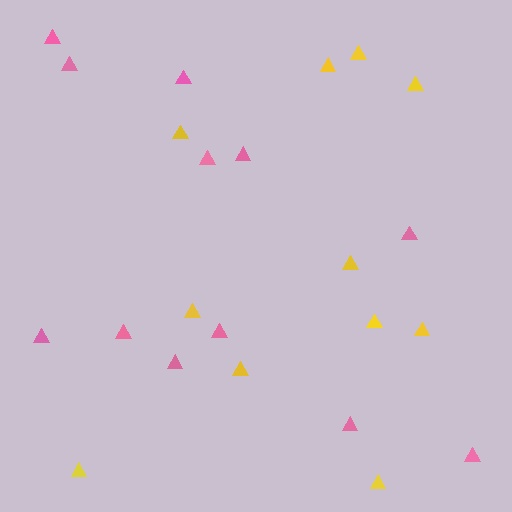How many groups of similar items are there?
There are 2 groups: one group of yellow triangles (11) and one group of pink triangles (12).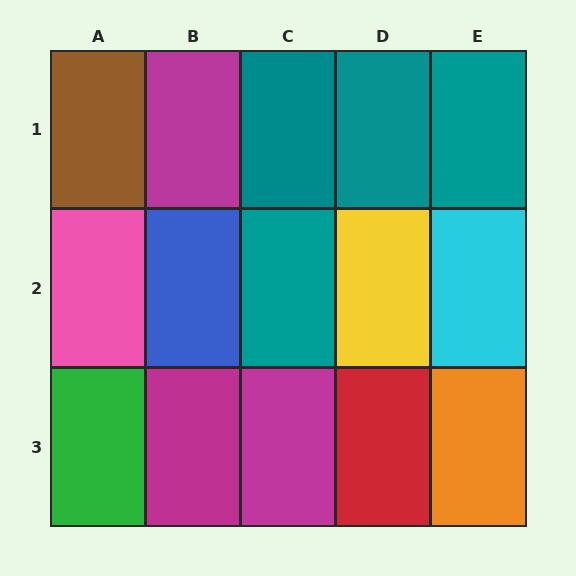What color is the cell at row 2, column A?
Pink.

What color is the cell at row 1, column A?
Brown.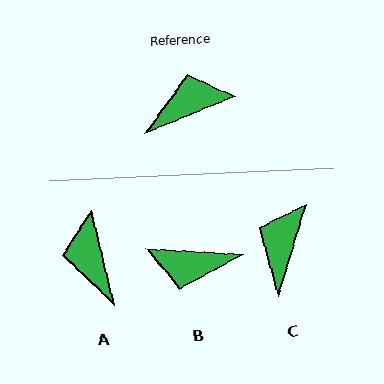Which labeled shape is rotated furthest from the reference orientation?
B, about 155 degrees away.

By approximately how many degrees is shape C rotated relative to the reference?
Approximately 51 degrees counter-clockwise.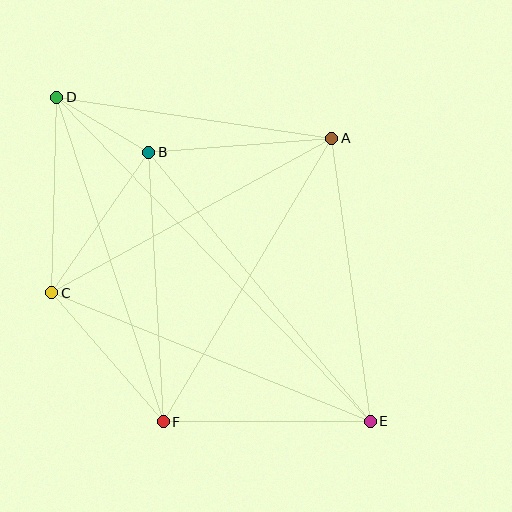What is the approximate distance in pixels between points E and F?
The distance between E and F is approximately 207 pixels.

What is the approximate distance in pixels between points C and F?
The distance between C and F is approximately 171 pixels.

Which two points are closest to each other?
Points B and D are closest to each other.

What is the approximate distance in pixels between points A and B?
The distance between A and B is approximately 184 pixels.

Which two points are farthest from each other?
Points D and E are farthest from each other.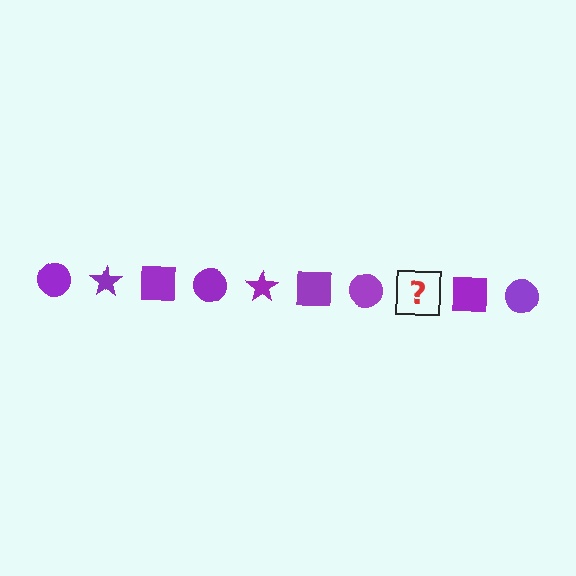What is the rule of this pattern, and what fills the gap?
The rule is that the pattern cycles through circle, star, square shapes in purple. The gap should be filled with a purple star.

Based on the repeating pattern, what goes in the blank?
The blank should be a purple star.